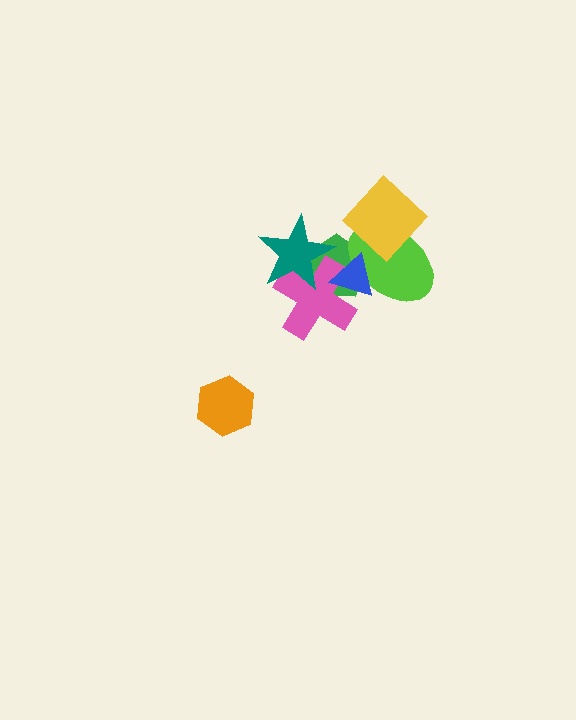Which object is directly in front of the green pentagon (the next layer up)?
The pink cross is directly in front of the green pentagon.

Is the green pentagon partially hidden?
Yes, it is partially covered by another shape.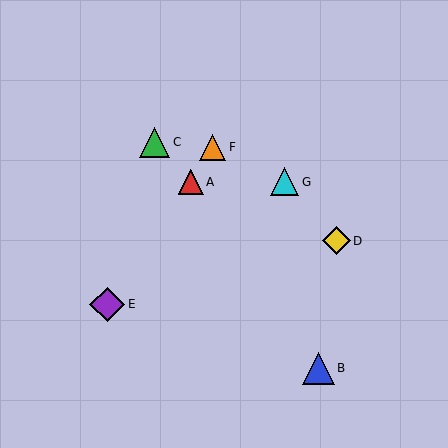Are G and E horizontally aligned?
No, G is at y≈182 and E is at y≈304.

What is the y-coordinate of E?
Object E is at y≈304.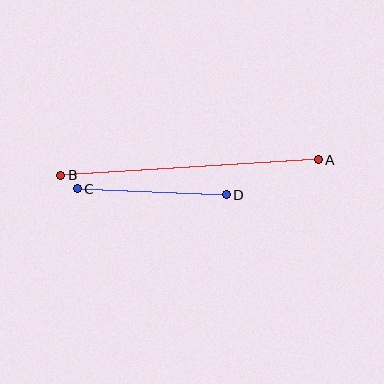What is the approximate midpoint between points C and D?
The midpoint is at approximately (152, 192) pixels.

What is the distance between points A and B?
The distance is approximately 258 pixels.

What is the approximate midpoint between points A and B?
The midpoint is at approximately (189, 168) pixels.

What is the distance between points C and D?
The distance is approximately 149 pixels.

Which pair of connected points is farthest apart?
Points A and B are farthest apart.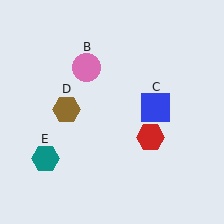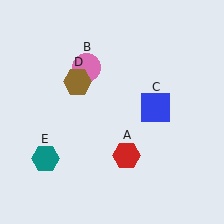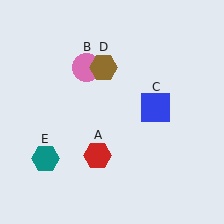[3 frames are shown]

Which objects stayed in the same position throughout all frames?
Pink circle (object B) and blue square (object C) and teal hexagon (object E) remained stationary.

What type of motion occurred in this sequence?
The red hexagon (object A), brown hexagon (object D) rotated clockwise around the center of the scene.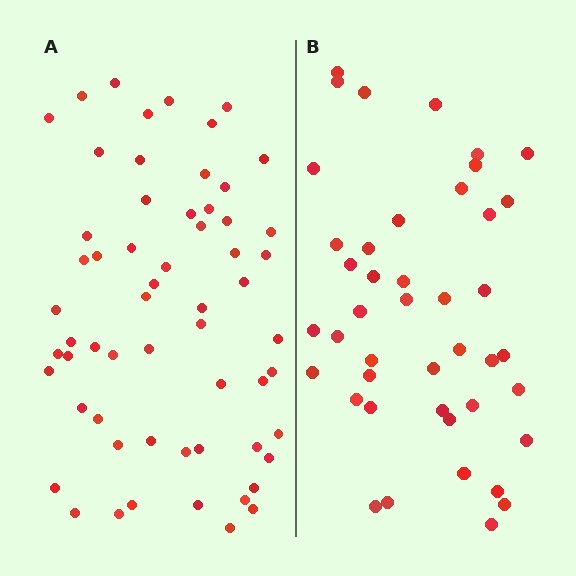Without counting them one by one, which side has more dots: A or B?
Region A (the left region) has more dots.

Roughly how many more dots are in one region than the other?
Region A has approximately 15 more dots than region B.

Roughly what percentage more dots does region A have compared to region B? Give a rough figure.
About 40% more.